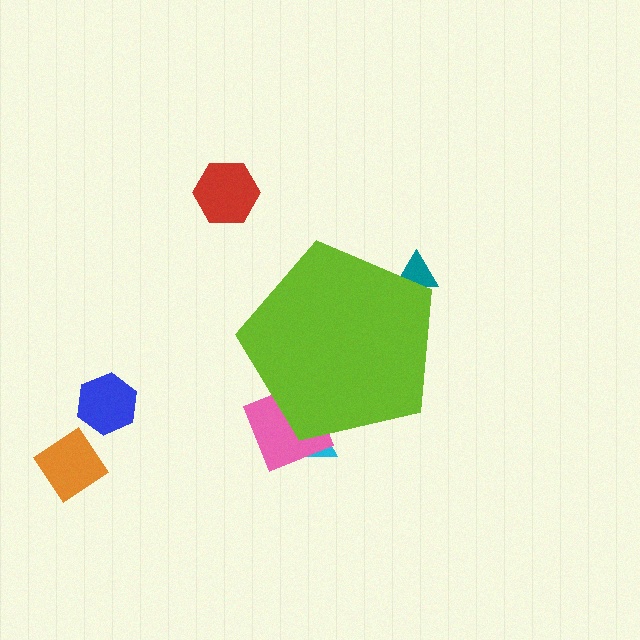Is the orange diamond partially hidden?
No, the orange diamond is fully visible.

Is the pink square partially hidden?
Yes, the pink square is partially hidden behind the lime pentagon.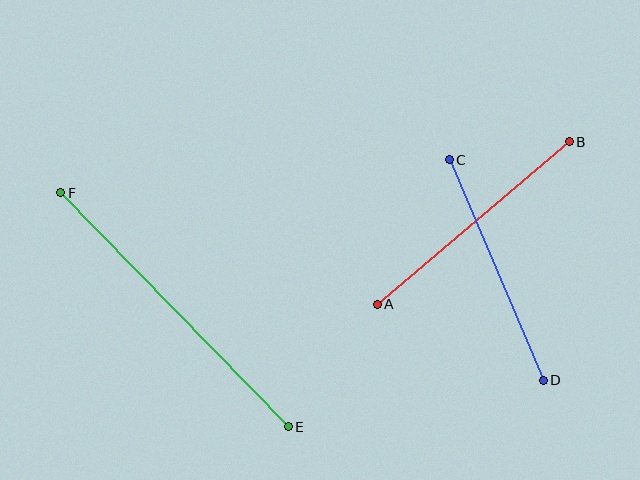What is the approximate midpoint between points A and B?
The midpoint is at approximately (473, 223) pixels.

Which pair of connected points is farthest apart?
Points E and F are farthest apart.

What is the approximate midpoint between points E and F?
The midpoint is at approximately (175, 310) pixels.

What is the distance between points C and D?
The distance is approximately 240 pixels.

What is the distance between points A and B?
The distance is approximately 251 pixels.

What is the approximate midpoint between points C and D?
The midpoint is at approximately (496, 270) pixels.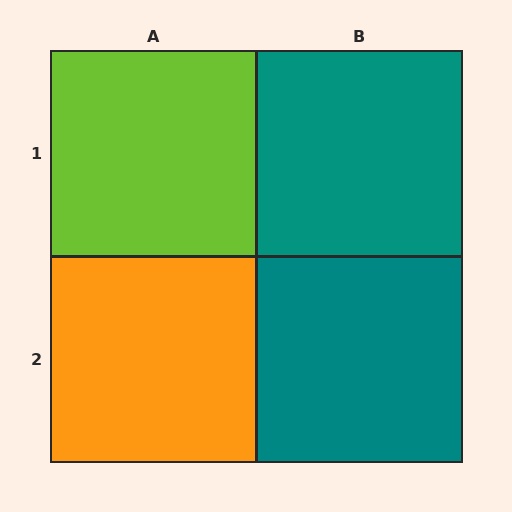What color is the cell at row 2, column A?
Orange.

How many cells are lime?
1 cell is lime.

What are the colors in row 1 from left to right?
Lime, teal.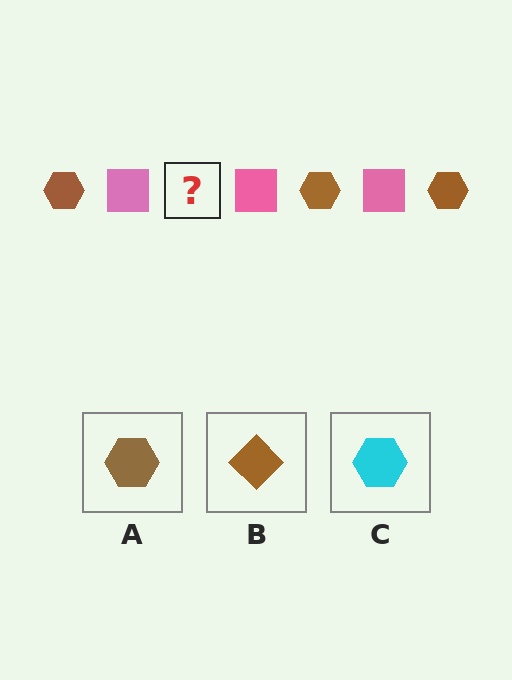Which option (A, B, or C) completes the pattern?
A.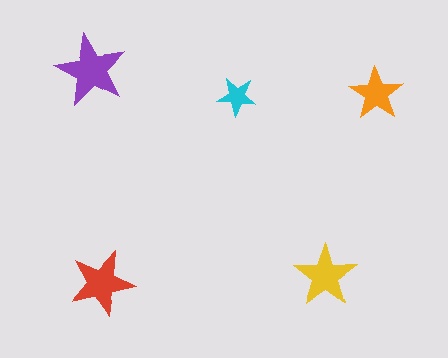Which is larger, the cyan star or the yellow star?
The yellow one.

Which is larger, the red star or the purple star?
The purple one.